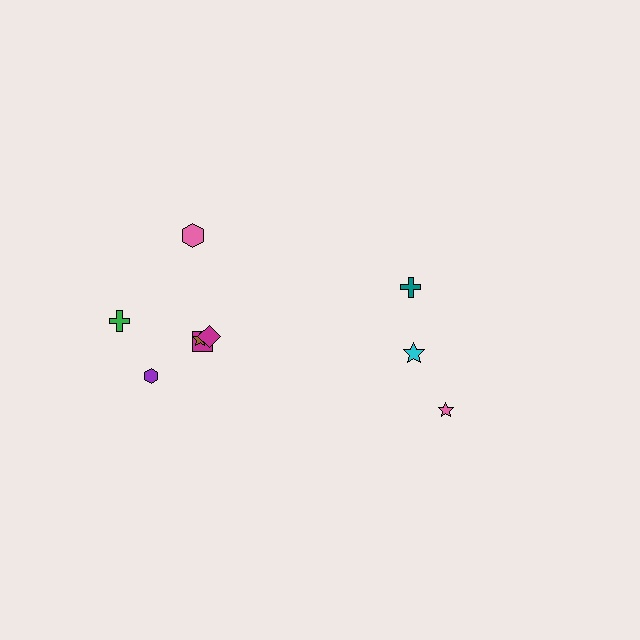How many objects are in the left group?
There are 6 objects.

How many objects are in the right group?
There are 3 objects.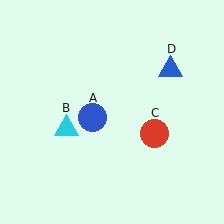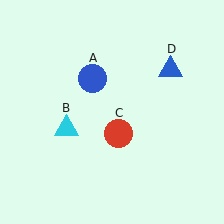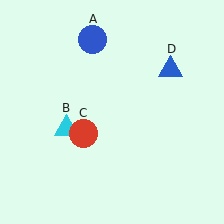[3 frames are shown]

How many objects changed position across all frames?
2 objects changed position: blue circle (object A), red circle (object C).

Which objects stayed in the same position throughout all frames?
Cyan triangle (object B) and blue triangle (object D) remained stationary.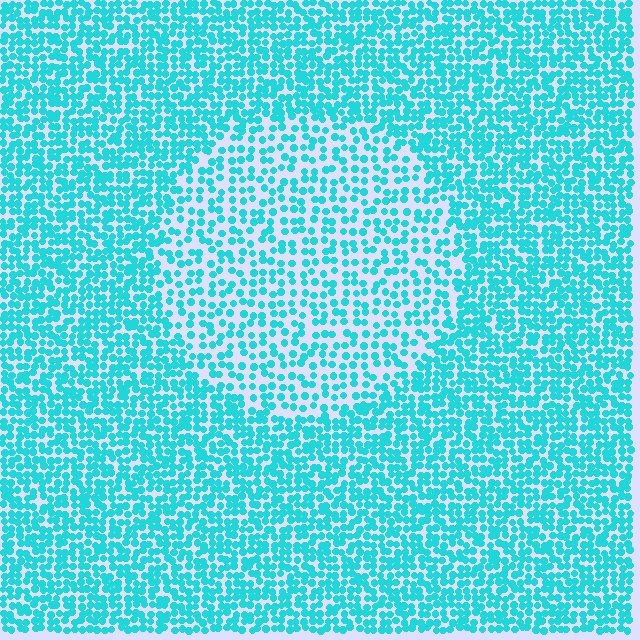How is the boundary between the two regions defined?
The boundary is defined by a change in element density (approximately 1.8x ratio). All elements are the same color, size, and shape.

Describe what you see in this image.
The image contains small cyan elements arranged at two different densities. A circle-shaped region is visible where the elements are less densely packed than the surrounding area.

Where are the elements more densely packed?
The elements are more densely packed outside the circle boundary.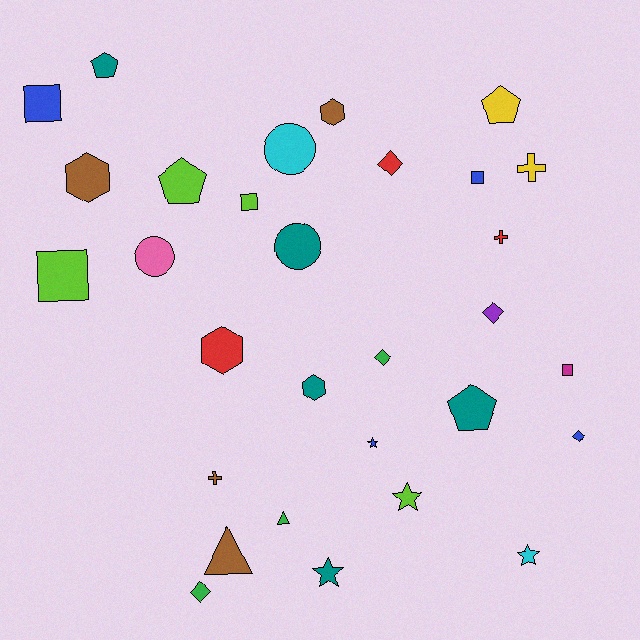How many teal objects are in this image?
There are 5 teal objects.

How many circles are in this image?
There are 3 circles.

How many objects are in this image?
There are 30 objects.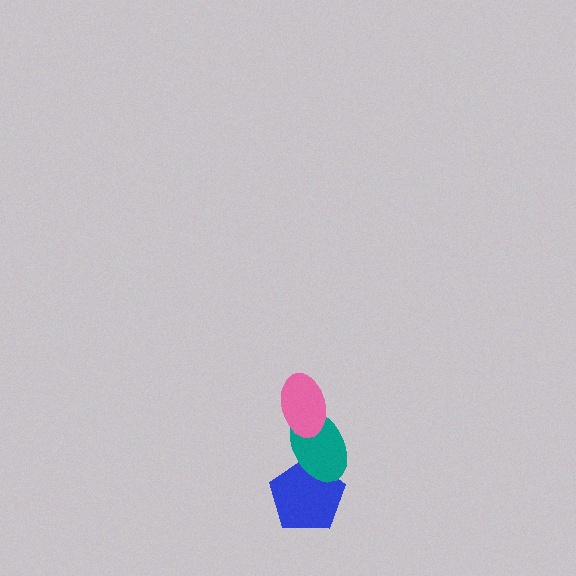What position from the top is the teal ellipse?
The teal ellipse is 2nd from the top.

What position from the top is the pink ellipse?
The pink ellipse is 1st from the top.